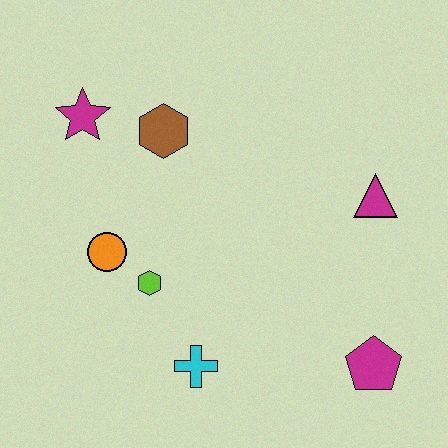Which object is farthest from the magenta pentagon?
The magenta star is farthest from the magenta pentagon.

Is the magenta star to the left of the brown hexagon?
Yes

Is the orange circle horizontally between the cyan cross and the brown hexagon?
No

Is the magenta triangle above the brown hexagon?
No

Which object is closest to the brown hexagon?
The magenta star is closest to the brown hexagon.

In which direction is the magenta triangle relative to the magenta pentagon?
The magenta triangle is above the magenta pentagon.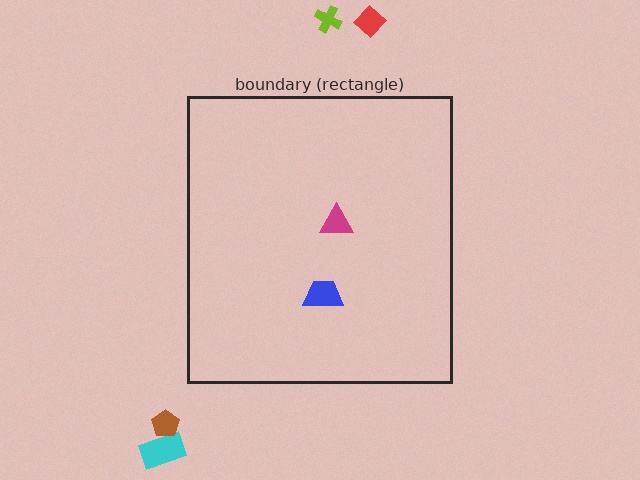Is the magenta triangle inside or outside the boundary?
Inside.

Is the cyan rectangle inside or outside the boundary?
Outside.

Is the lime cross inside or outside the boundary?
Outside.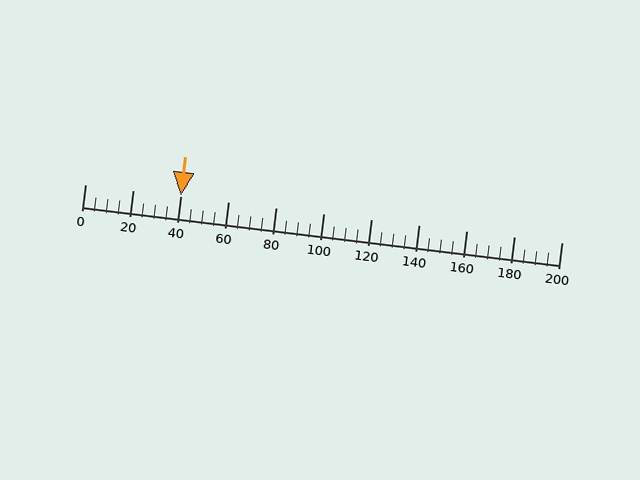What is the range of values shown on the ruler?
The ruler shows values from 0 to 200.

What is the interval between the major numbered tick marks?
The major tick marks are spaced 20 units apart.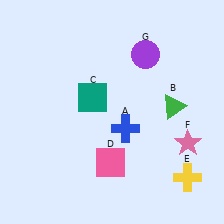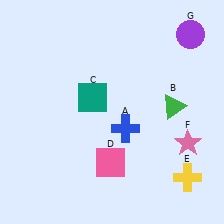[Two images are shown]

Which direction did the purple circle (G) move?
The purple circle (G) moved right.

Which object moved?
The purple circle (G) moved right.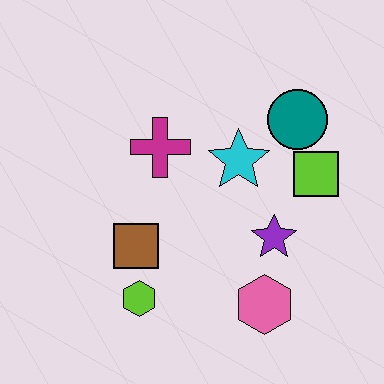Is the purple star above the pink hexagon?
Yes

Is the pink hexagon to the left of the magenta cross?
No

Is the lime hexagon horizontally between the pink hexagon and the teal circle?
No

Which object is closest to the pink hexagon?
The purple star is closest to the pink hexagon.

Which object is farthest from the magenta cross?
The pink hexagon is farthest from the magenta cross.